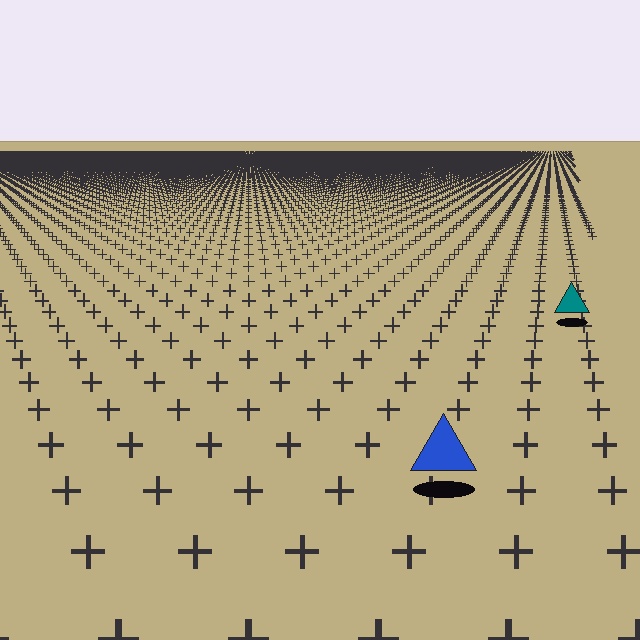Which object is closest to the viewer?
The blue triangle is closest. The texture marks near it are larger and more spread out.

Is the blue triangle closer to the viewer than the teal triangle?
Yes. The blue triangle is closer — you can tell from the texture gradient: the ground texture is coarser near it.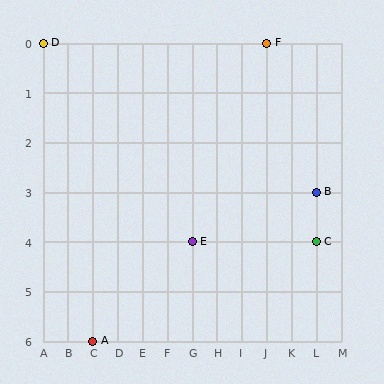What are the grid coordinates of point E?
Point E is at grid coordinates (G, 4).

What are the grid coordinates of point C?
Point C is at grid coordinates (L, 4).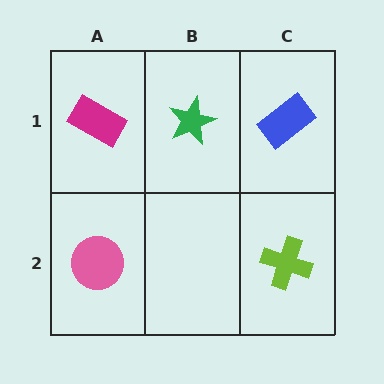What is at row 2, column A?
A pink circle.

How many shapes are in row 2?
2 shapes.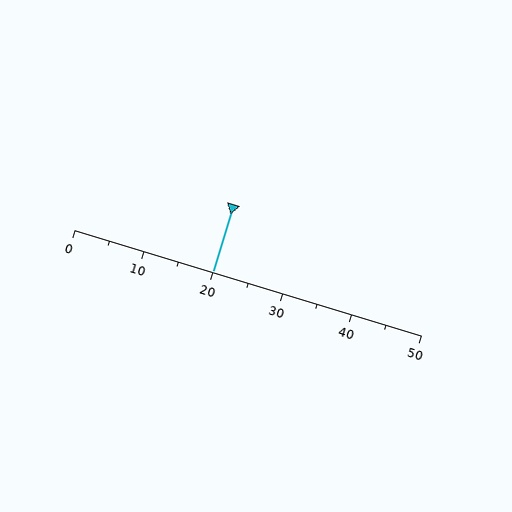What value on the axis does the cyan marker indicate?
The marker indicates approximately 20.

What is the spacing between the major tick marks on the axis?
The major ticks are spaced 10 apart.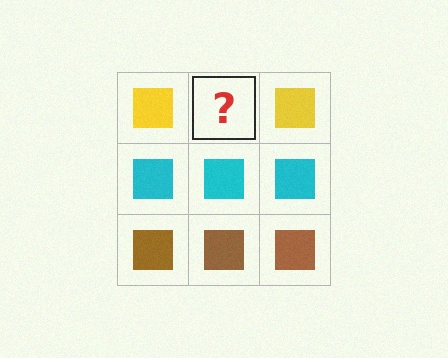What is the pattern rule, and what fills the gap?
The rule is that each row has a consistent color. The gap should be filled with a yellow square.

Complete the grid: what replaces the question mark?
The question mark should be replaced with a yellow square.